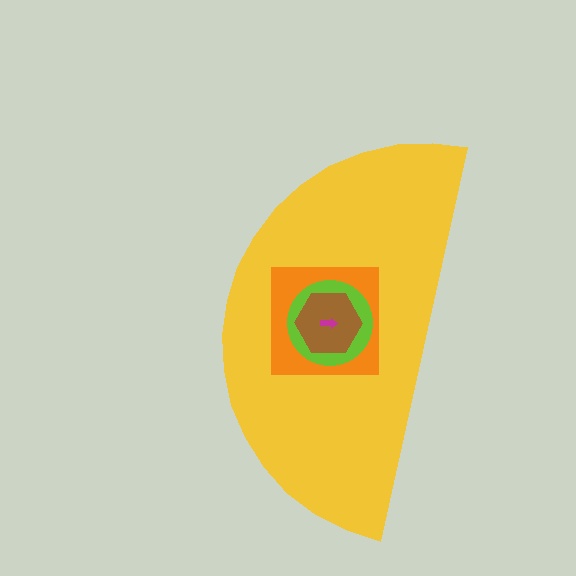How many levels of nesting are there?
5.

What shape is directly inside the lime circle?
The brown hexagon.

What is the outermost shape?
The yellow semicircle.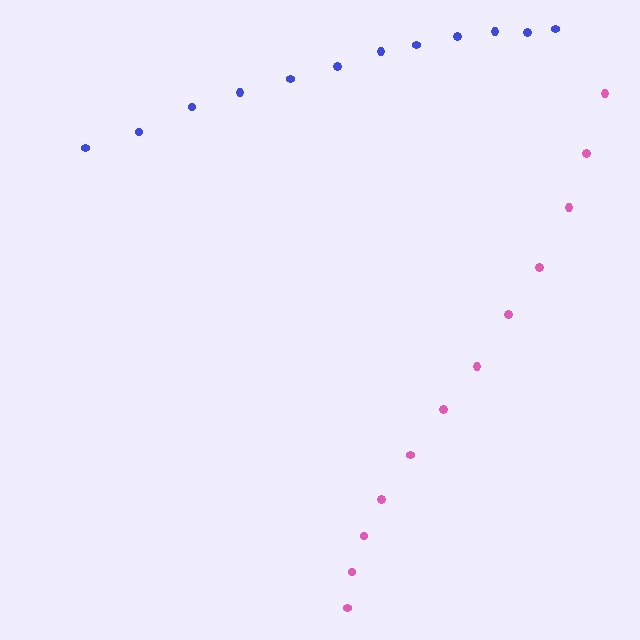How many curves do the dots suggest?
There are 2 distinct paths.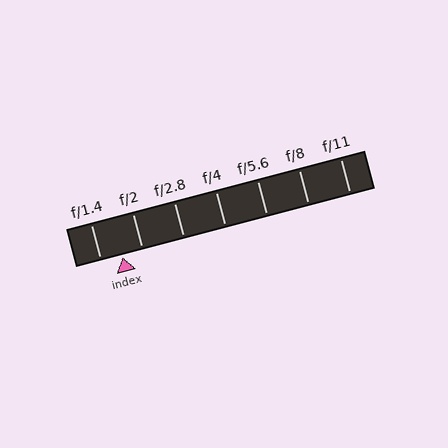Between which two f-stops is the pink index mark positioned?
The index mark is between f/1.4 and f/2.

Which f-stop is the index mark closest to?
The index mark is closest to f/2.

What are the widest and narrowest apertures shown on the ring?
The widest aperture shown is f/1.4 and the narrowest is f/11.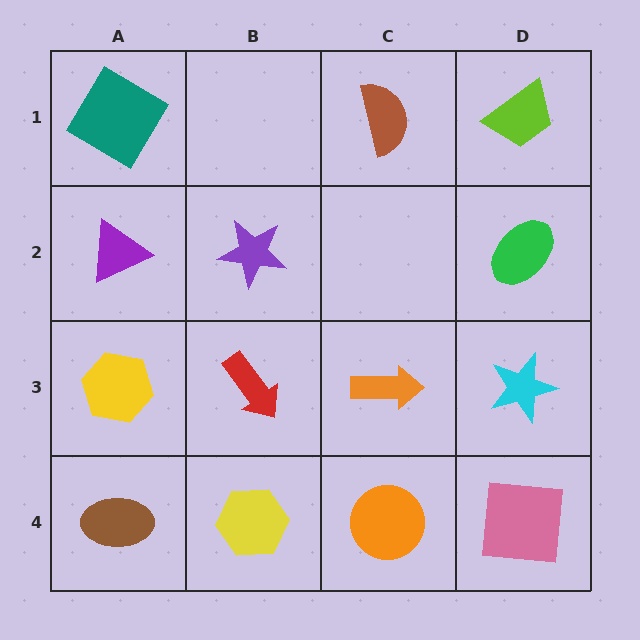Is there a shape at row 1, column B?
No, that cell is empty.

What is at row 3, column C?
An orange arrow.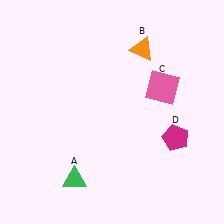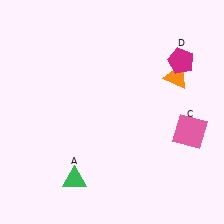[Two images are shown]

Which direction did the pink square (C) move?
The pink square (C) moved down.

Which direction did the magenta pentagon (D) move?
The magenta pentagon (D) moved up.